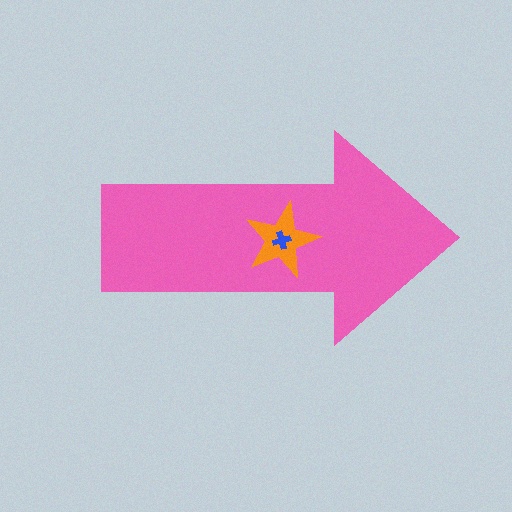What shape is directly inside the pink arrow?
The orange star.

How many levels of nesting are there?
3.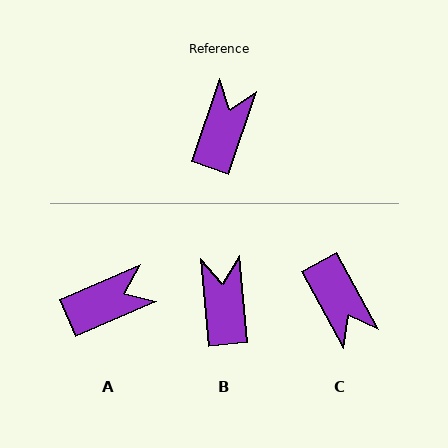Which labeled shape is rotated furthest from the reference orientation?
C, about 133 degrees away.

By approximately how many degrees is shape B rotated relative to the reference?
Approximately 24 degrees counter-clockwise.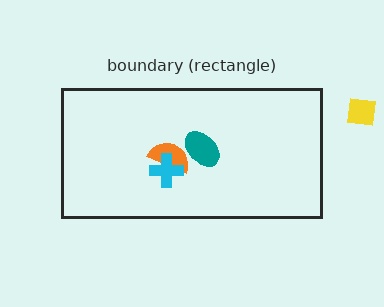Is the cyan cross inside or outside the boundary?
Inside.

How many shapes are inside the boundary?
3 inside, 1 outside.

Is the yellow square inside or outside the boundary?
Outside.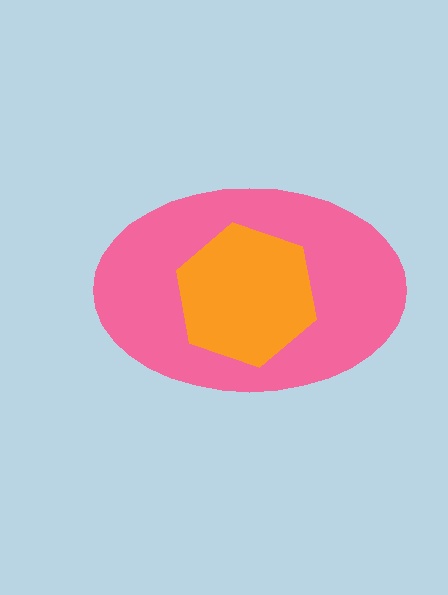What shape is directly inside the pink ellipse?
The orange hexagon.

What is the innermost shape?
The orange hexagon.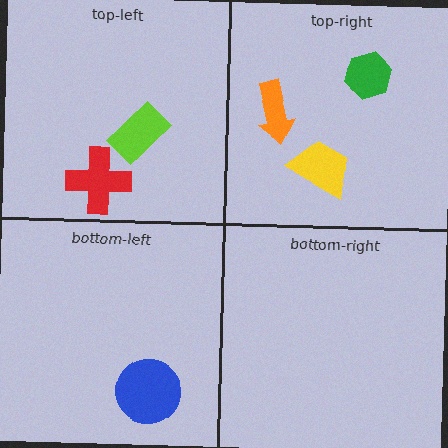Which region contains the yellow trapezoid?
The top-right region.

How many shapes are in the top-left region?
2.